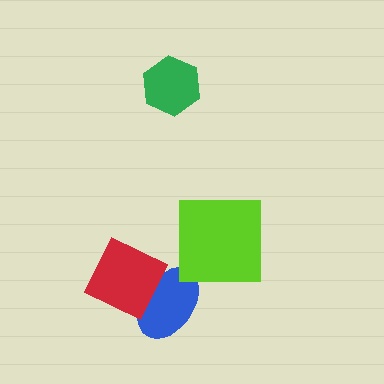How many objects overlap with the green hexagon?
0 objects overlap with the green hexagon.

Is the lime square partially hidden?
No, no other shape covers it.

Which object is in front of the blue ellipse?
The red diamond is in front of the blue ellipse.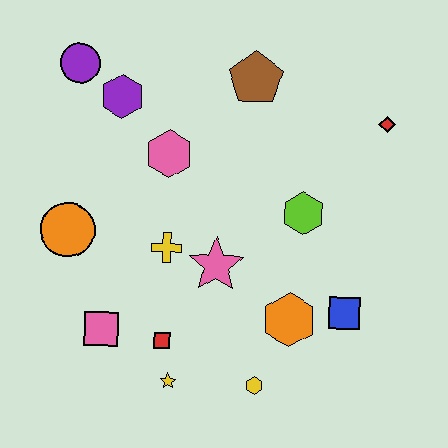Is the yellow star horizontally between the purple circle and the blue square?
Yes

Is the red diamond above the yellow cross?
Yes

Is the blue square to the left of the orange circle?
No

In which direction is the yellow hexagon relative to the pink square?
The yellow hexagon is to the right of the pink square.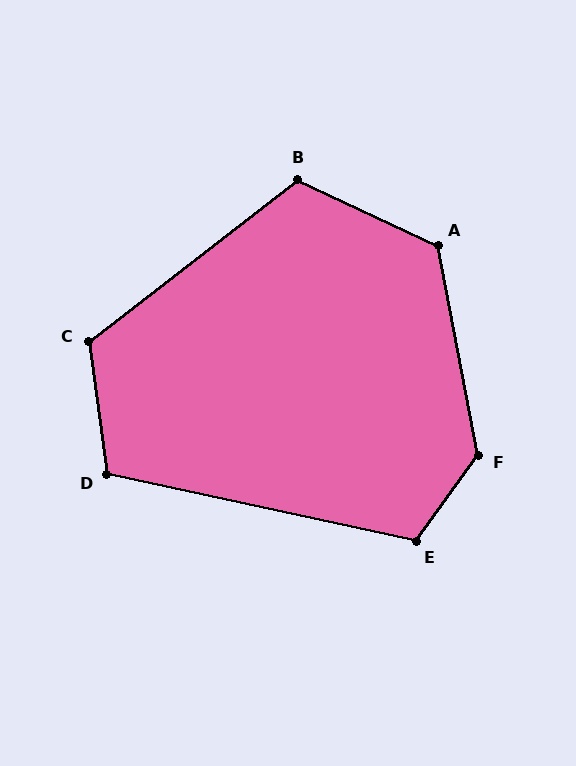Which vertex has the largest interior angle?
F, at approximately 133 degrees.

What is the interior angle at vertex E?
Approximately 114 degrees (obtuse).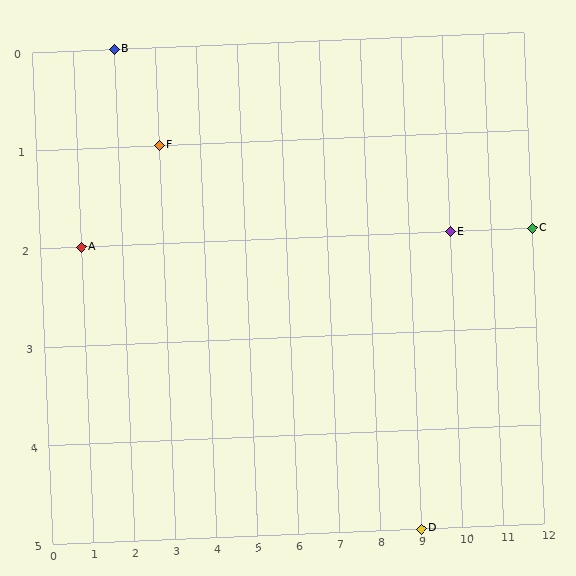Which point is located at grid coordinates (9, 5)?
Point D is at (9, 5).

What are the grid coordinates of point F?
Point F is at grid coordinates (3, 1).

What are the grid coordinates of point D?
Point D is at grid coordinates (9, 5).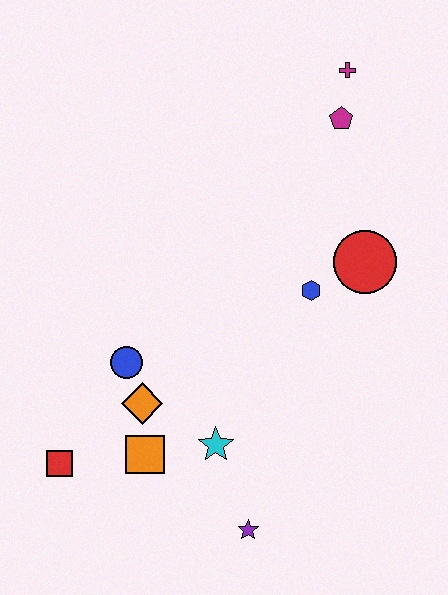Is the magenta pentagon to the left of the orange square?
No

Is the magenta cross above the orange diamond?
Yes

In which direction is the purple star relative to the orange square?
The purple star is to the right of the orange square.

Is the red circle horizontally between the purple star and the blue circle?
No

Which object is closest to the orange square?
The orange diamond is closest to the orange square.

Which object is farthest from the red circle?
The red square is farthest from the red circle.